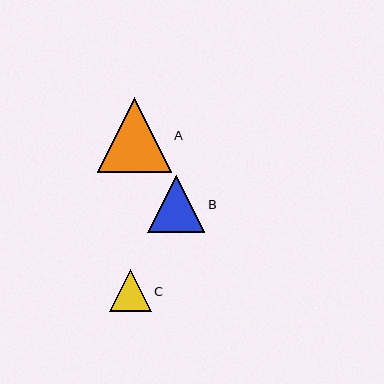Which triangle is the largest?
Triangle A is the largest with a size of approximately 74 pixels.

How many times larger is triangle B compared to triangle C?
Triangle B is approximately 1.3 times the size of triangle C.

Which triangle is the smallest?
Triangle C is the smallest with a size of approximately 42 pixels.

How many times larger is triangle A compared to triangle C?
Triangle A is approximately 1.8 times the size of triangle C.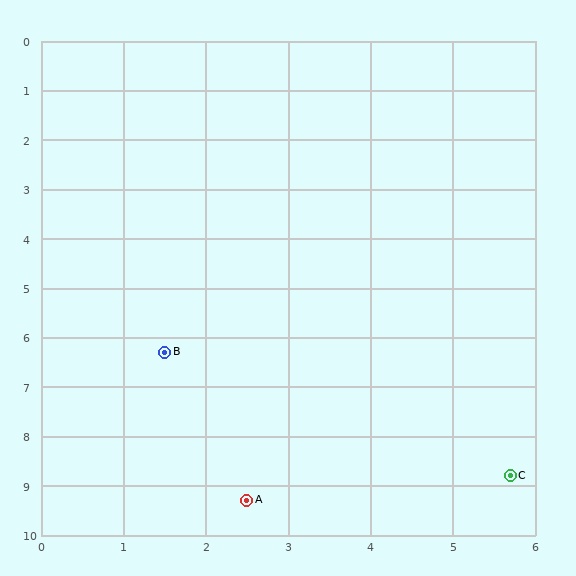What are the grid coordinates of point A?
Point A is at approximately (2.5, 9.3).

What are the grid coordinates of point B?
Point B is at approximately (1.5, 6.3).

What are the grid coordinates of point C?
Point C is at approximately (5.7, 8.8).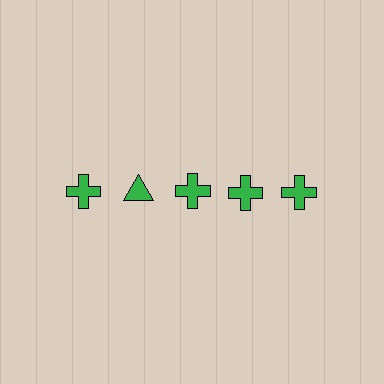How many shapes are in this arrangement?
There are 5 shapes arranged in a grid pattern.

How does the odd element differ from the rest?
It has a different shape: triangle instead of cross.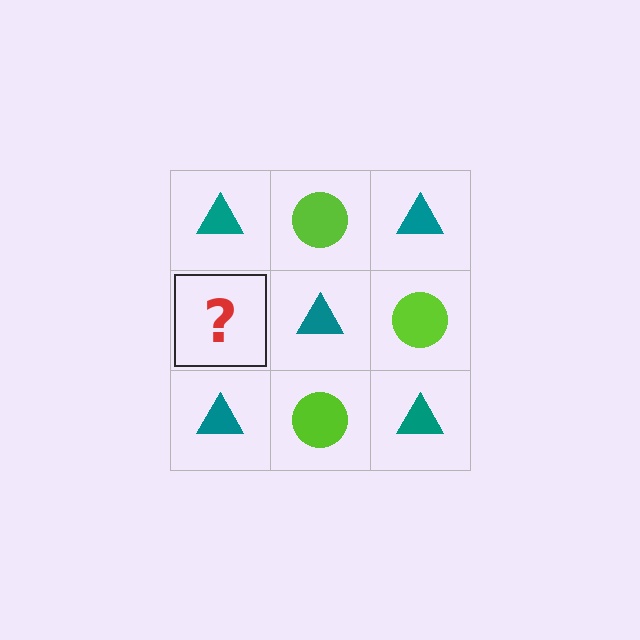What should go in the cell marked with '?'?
The missing cell should contain a lime circle.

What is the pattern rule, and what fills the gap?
The rule is that it alternates teal triangle and lime circle in a checkerboard pattern. The gap should be filled with a lime circle.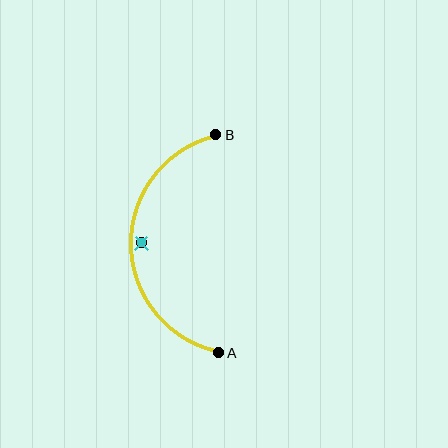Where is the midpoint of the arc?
The arc midpoint is the point on the curve farthest from the straight line joining A and B. It sits to the left of that line.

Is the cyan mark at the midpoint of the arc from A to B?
No — the cyan mark does not lie on the arc at all. It sits slightly inside the curve.